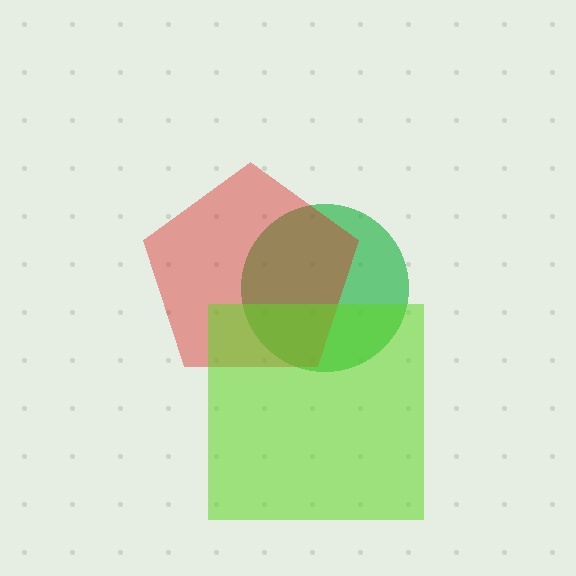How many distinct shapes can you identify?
There are 3 distinct shapes: a green circle, a red pentagon, a lime square.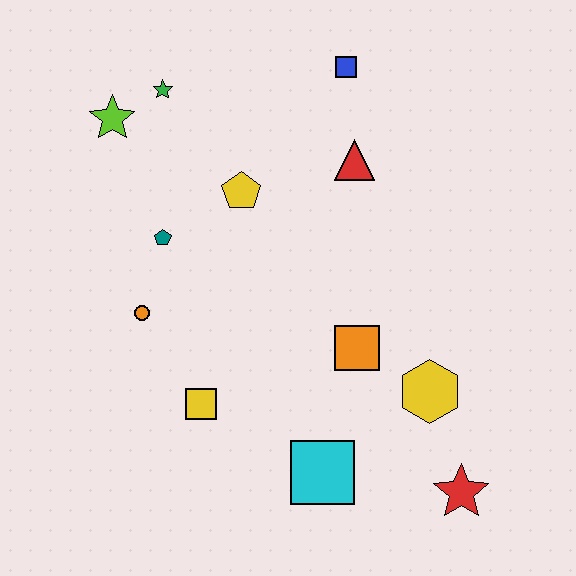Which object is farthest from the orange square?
The lime star is farthest from the orange square.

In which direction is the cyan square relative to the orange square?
The cyan square is below the orange square.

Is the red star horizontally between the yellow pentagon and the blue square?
No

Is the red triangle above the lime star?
No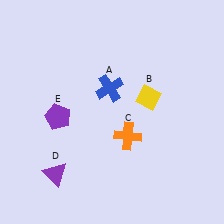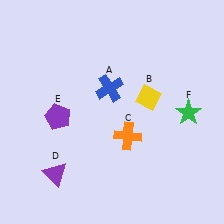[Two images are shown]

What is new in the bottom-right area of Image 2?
A green star (F) was added in the bottom-right area of Image 2.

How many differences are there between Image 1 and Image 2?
There is 1 difference between the two images.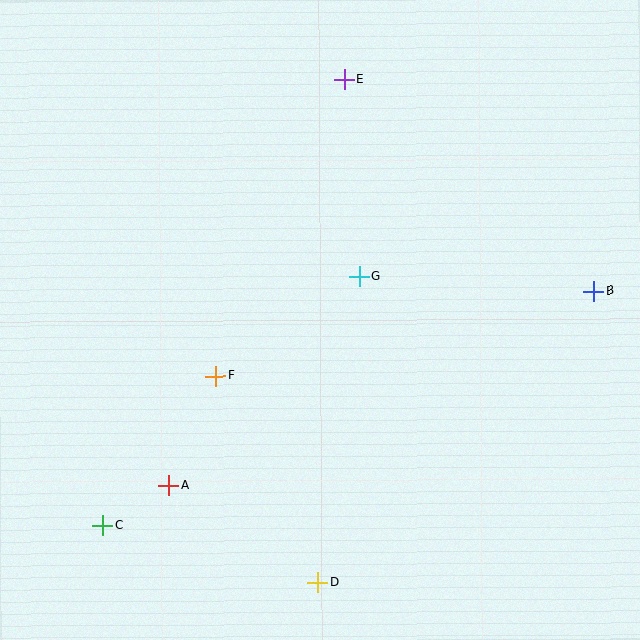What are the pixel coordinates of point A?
Point A is at (169, 485).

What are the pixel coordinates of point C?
Point C is at (103, 526).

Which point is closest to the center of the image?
Point G at (359, 276) is closest to the center.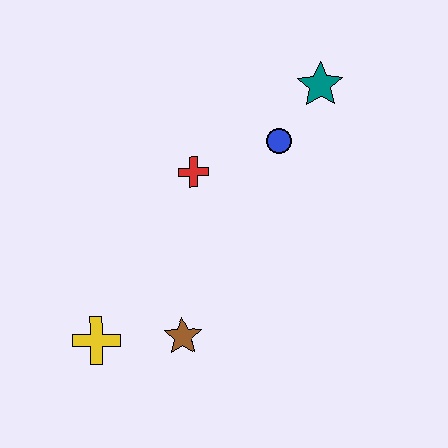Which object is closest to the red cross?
The blue circle is closest to the red cross.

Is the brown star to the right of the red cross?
No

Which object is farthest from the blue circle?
The yellow cross is farthest from the blue circle.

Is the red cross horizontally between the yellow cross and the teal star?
Yes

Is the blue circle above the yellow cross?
Yes